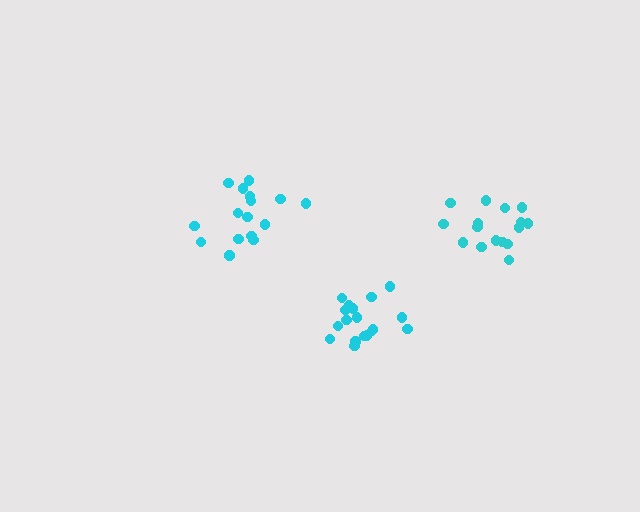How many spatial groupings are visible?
There are 3 spatial groupings.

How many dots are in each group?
Group 1: 18 dots, Group 2: 16 dots, Group 3: 16 dots (50 total).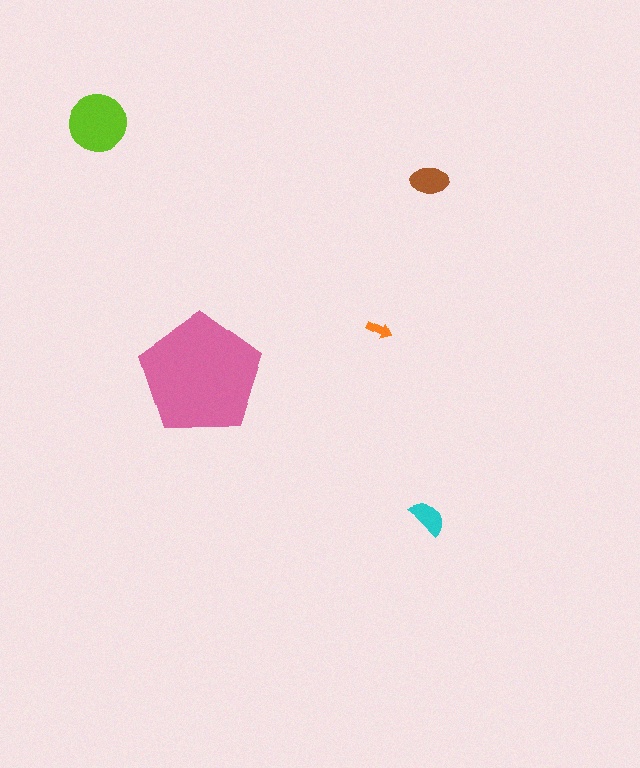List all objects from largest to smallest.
The pink pentagon, the lime circle, the brown ellipse, the cyan semicircle, the orange arrow.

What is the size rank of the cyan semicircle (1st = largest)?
4th.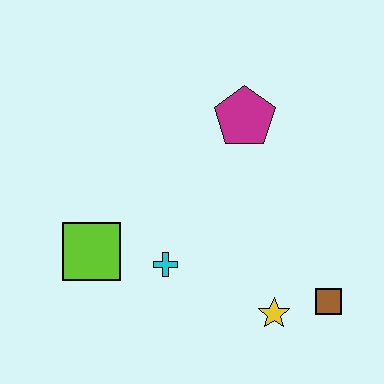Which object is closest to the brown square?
The yellow star is closest to the brown square.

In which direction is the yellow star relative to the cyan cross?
The yellow star is to the right of the cyan cross.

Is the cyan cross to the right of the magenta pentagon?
No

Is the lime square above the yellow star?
Yes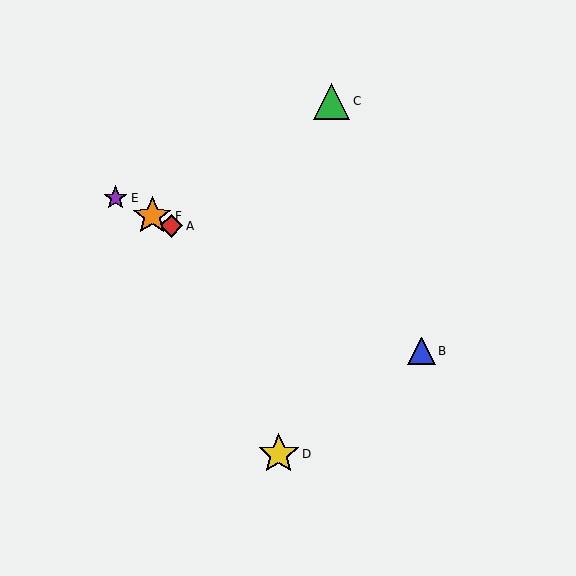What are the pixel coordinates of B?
Object B is at (421, 351).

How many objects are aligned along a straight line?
4 objects (A, B, E, F) are aligned along a straight line.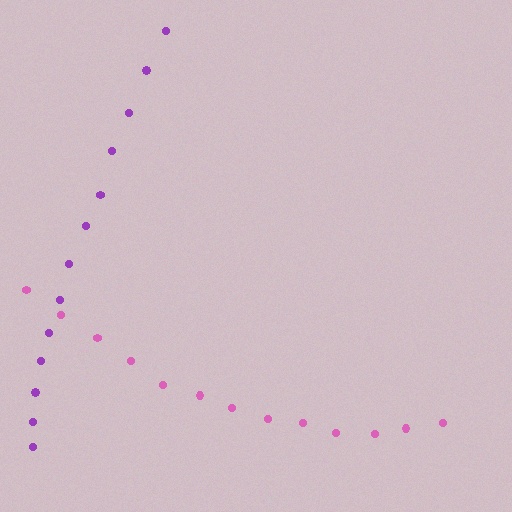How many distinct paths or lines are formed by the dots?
There are 2 distinct paths.